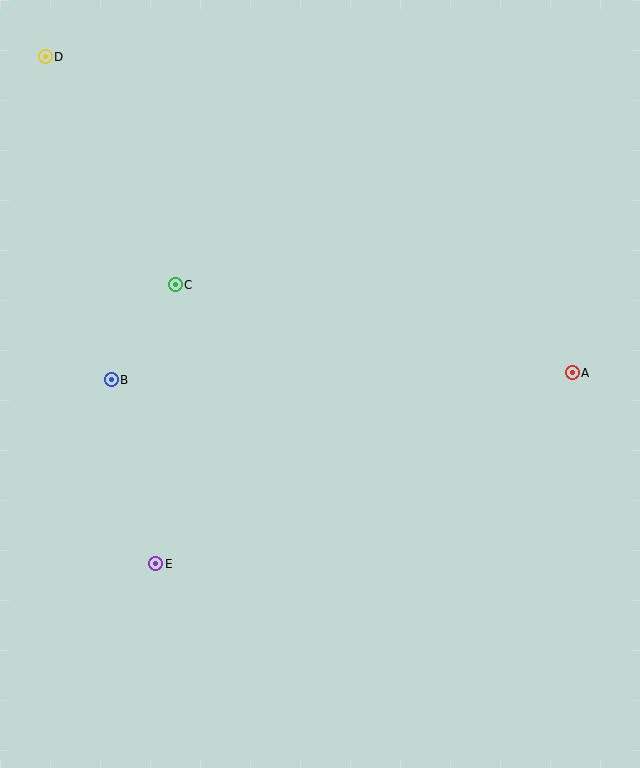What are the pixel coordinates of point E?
Point E is at (156, 564).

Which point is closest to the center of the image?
Point C at (175, 285) is closest to the center.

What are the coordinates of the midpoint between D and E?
The midpoint between D and E is at (101, 310).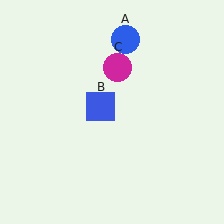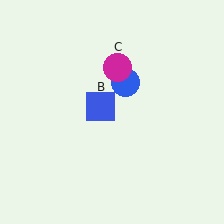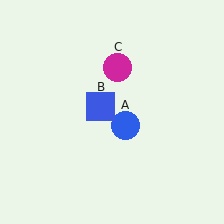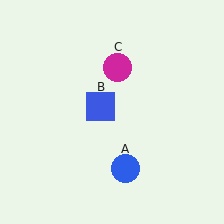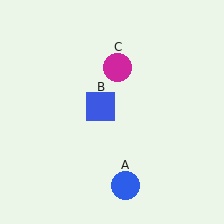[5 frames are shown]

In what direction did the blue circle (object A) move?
The blue circle (object A) moved down.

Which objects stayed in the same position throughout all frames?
Blue square (object B) and magenta circle (object C) remained stationary.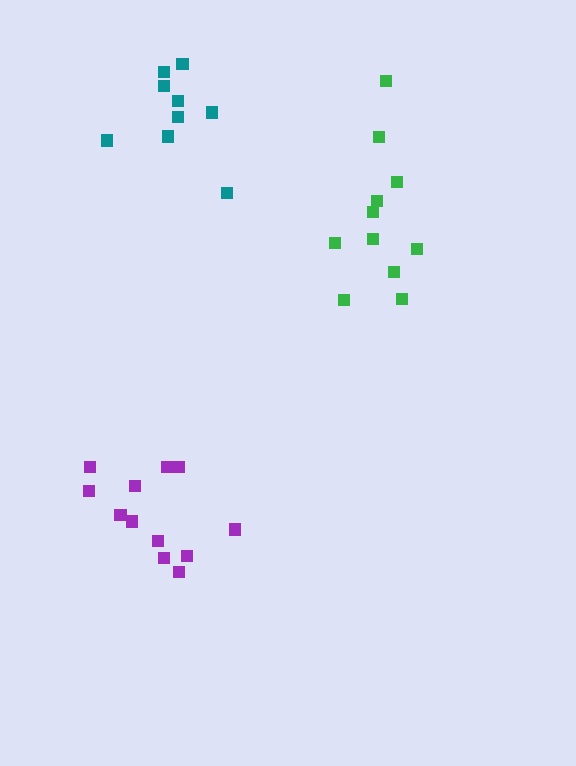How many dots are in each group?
Group 1: 9 dots, Group 2: 11 dots, Group 3: 12 dots (32 total).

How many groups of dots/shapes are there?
There are 3 groups.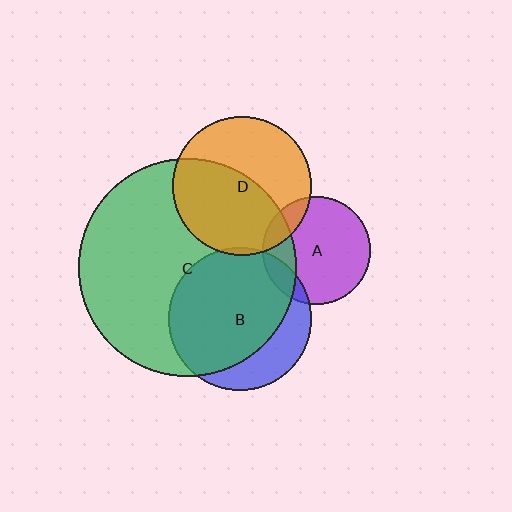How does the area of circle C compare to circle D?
Approximately 2.5 times.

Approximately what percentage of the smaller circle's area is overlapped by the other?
Approximately 20%.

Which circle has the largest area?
Circle C (green).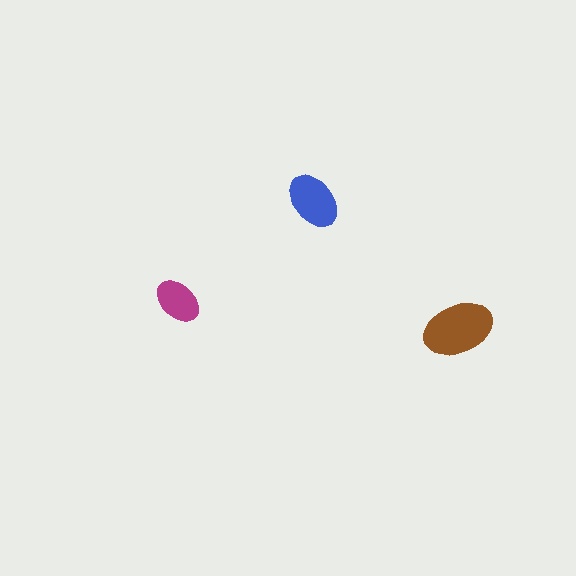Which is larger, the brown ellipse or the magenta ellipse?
The brown one.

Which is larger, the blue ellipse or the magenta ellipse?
The blue one.